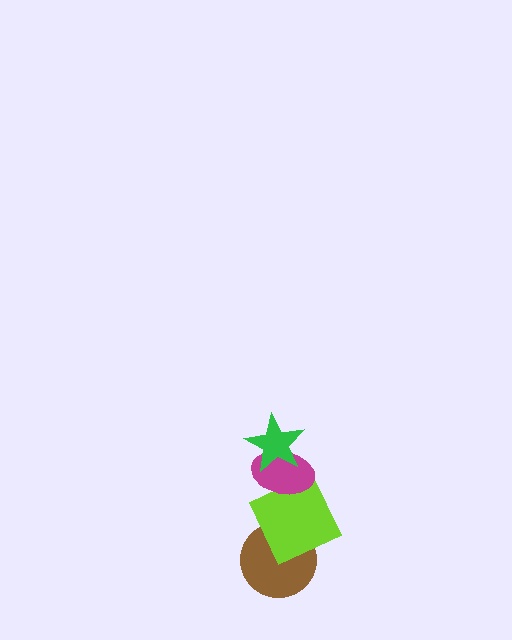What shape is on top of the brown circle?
The lime square is on top of the brown circle.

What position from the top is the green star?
The green star is 1st from the top.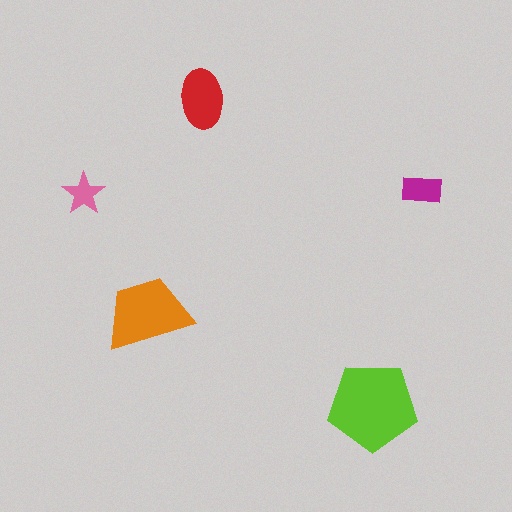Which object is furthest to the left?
The pink star is leftmost.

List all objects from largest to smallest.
The lime pentagon, the orange trapezoid, the red ellipse, the magenta rectangle, the pink star.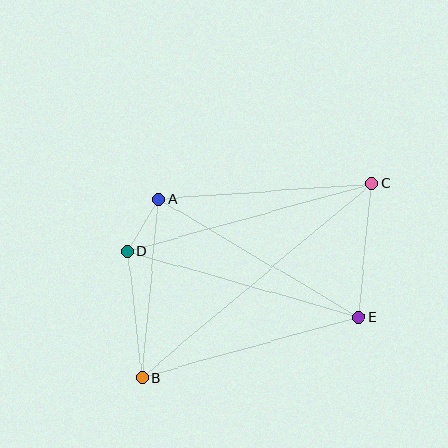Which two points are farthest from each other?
Points B and C are farthest from each other.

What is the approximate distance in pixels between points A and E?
The distance between A and E is approximately 232 pixels.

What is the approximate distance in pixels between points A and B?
The distance between A and B is approximately 179 pixels.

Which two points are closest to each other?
Points A and D are closest to each other.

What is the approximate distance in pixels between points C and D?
The distance between C and D is approximately 253 pixels.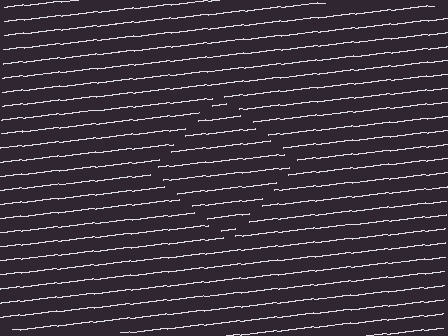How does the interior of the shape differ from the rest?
The interior of the shape contains the same grating, shifted by half a period — the contour is defined by the phase discontinuity where line-ends from the inner and outer gratings abut.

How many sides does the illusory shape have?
4 sides — the line-ends trace a square.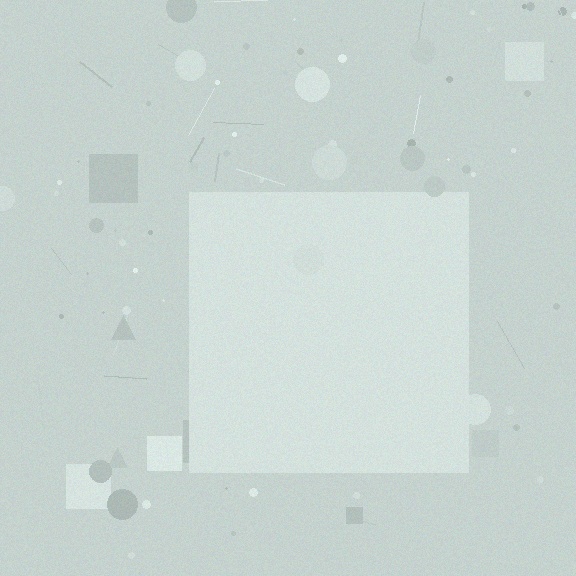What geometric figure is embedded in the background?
A square is embedded in the background.